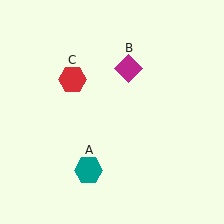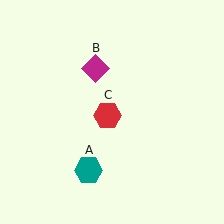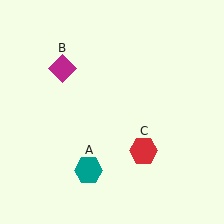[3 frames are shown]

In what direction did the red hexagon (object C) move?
The red hexagon (object C) moved down and to the right.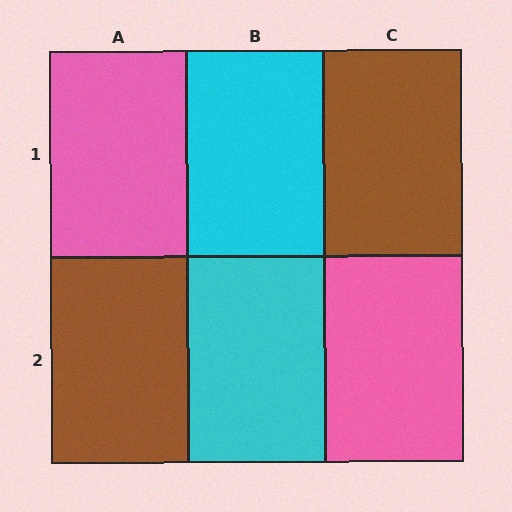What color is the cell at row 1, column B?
Cyan.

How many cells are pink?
2 cells are pink.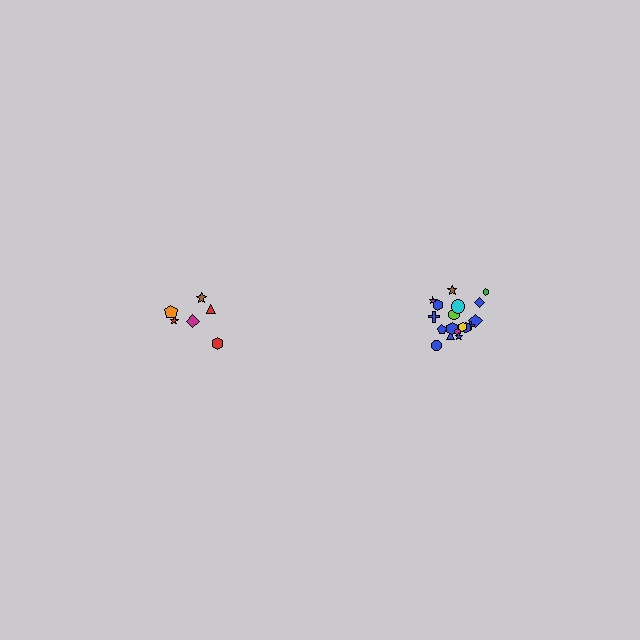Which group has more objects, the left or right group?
The right group.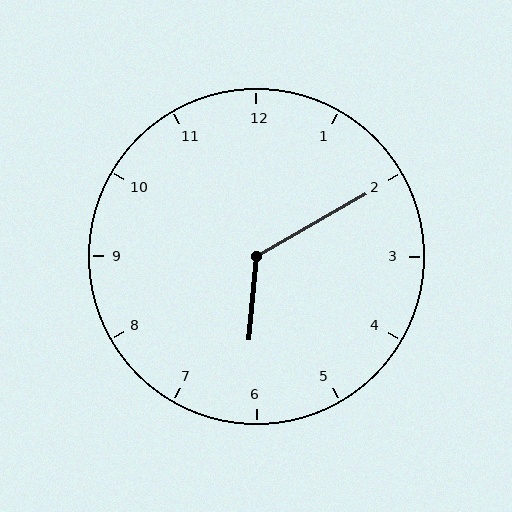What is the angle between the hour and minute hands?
Approximately 125 degrees.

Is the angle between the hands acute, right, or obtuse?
It is obtuse.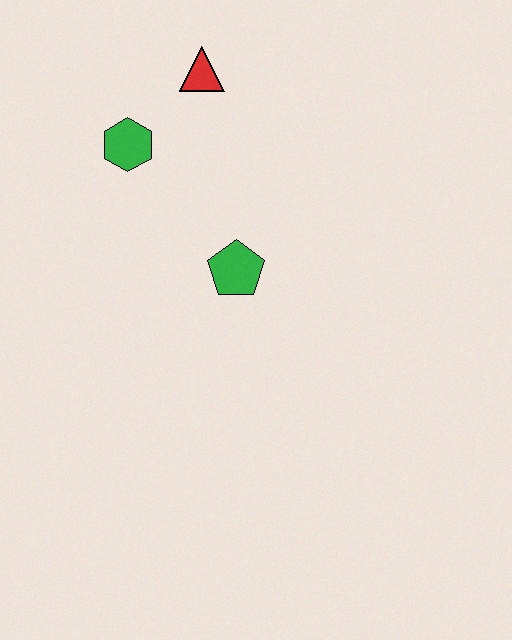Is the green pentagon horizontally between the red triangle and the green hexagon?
No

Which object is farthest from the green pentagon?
The red triangle is farthest from the green pentagon.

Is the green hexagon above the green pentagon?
Yes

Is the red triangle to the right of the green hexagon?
Yes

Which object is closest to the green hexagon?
The red triangle is closest to the green hexagon.